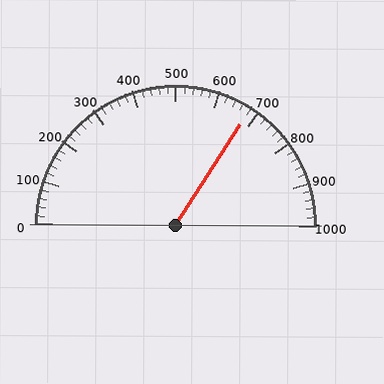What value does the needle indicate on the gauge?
The needle indicates approximately 680.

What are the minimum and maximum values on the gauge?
The gauge ranges from 0 to 1000.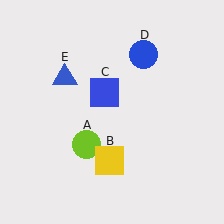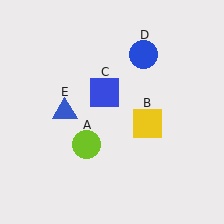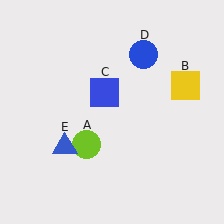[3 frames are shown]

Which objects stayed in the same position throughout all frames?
Lime circle (object A) and blue square (object C) and blue circle (object D) remained stationary.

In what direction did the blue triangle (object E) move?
The blue triangle (object E) moved down.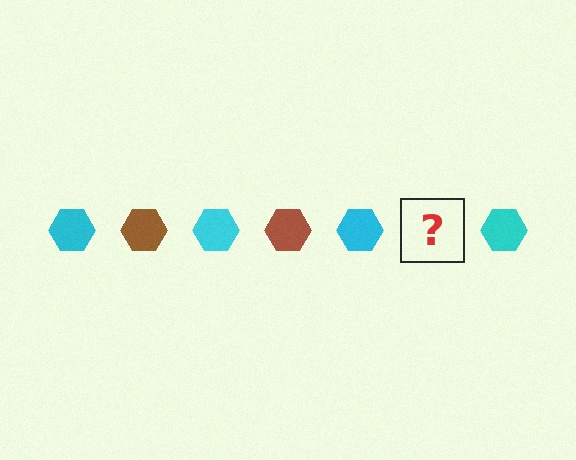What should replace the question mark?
The question mark should be replaced with a brown hexagon.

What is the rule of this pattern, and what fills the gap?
The rule is that the pattern cycles through cyan, brown hexagons. The gap should be filled with a brown hexagon.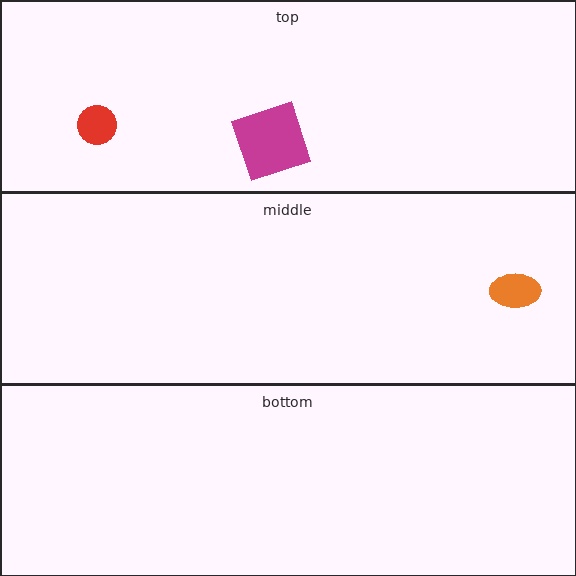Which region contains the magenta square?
The top region.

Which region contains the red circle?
The top region.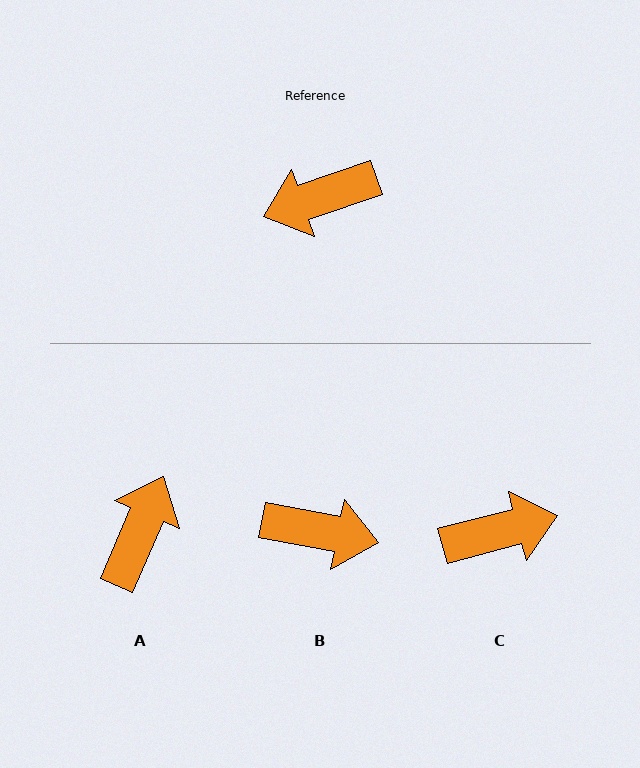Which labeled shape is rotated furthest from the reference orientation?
C, about 176 degrees away.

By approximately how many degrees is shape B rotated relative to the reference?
Approximately 150 degrees counter-clockwise.